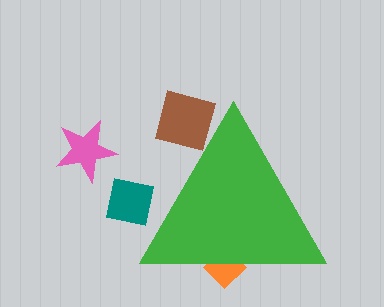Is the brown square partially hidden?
Yes, the brown square is partially hidden behind the green triangle.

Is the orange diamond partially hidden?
Yes, the orange diamond is partially hidden behind the green triangle.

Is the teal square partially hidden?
Yes, the teal square is partially hidden behind the green triangle.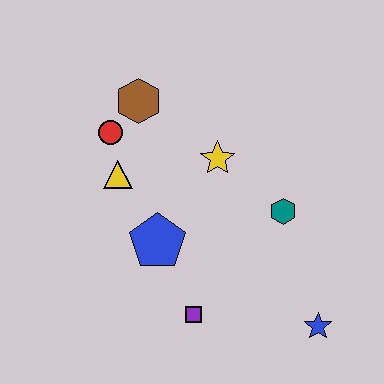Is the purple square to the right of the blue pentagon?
Yes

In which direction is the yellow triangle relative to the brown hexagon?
The yellow triangle is below the brown hexagon.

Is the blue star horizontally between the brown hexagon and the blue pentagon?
No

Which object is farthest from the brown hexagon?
The blue star is farthest from the brown hexagon.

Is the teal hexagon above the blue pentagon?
Yes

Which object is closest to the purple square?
The blue pentagon is closest to the purple square.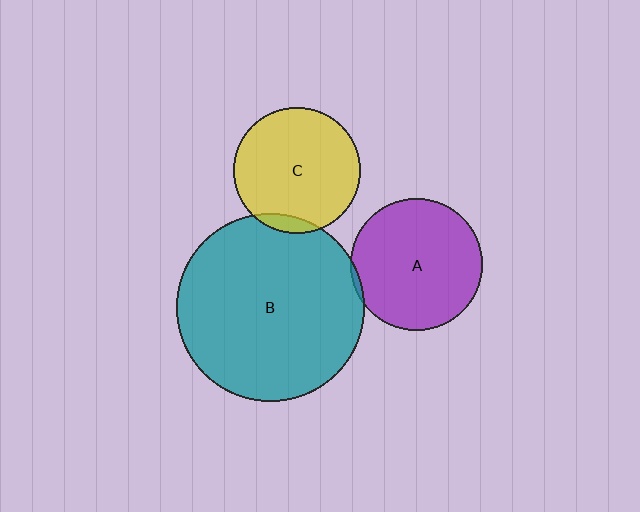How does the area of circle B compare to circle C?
Approximately 2.2 times.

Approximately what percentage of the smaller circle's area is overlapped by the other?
Approximately 5%.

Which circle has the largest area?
Circle B (teal).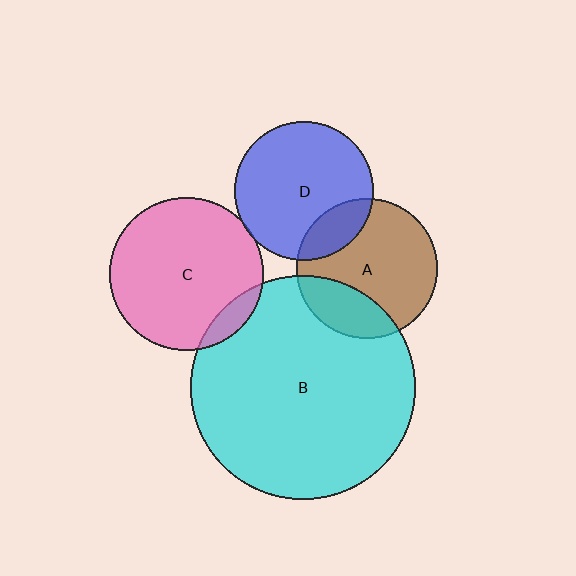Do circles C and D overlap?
Yes.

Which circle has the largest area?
Circle B (cyan).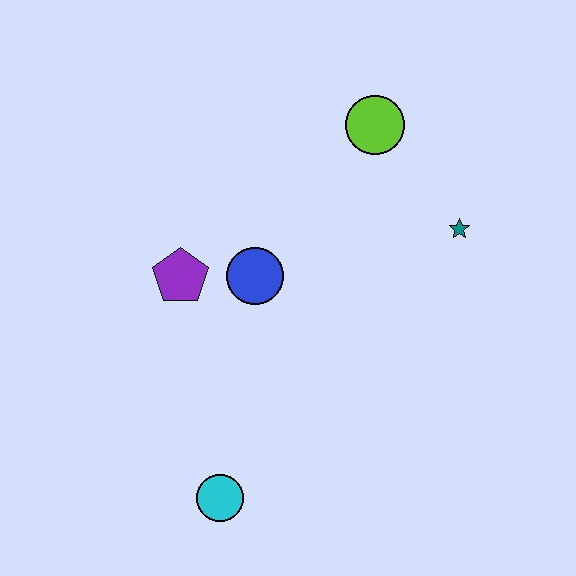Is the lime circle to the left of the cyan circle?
No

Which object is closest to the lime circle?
The teal star is closest to the lime circle.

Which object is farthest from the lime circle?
The cyan circle is farthest from the lime circle.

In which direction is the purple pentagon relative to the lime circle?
The purple pentagon is to the left of the lime circle.